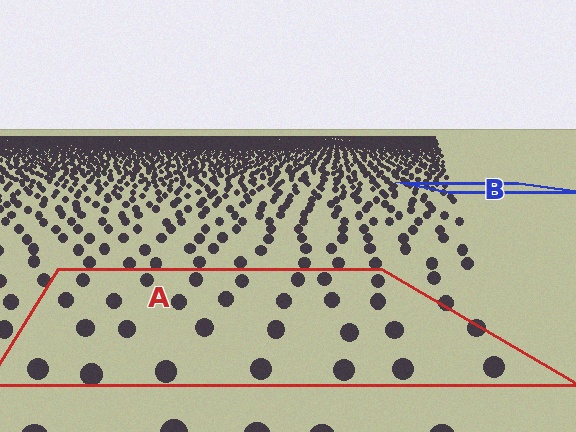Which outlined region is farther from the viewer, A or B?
Region B is farther from the viewer — the texture elements inside it appear smaller and more densely packed.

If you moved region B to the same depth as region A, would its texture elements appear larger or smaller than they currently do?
They would appear larger. At a closer depth, the same texture elements are projected at a bigger on-screen size.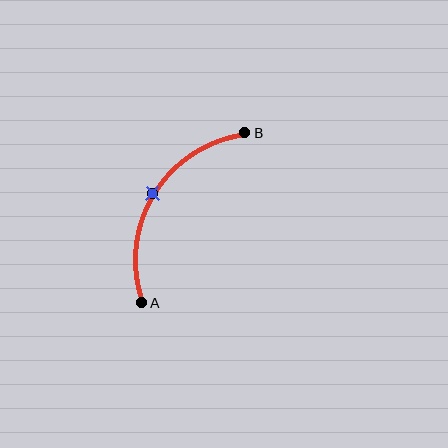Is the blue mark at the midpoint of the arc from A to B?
Yes. The blue mark lies on the arc at equal arc-length from both A and B — it is the arc midpoint.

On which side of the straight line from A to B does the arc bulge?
The arc bulges to the left of the straight line connecting A and B.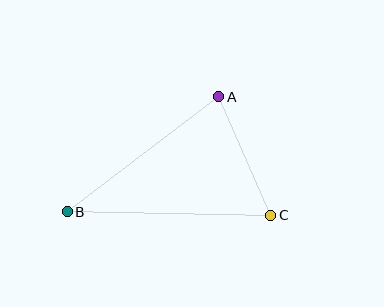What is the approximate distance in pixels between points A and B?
The distance between A and B is approximately 190 pixels.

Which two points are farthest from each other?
Points B and C are farthest from each other.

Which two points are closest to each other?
Points A and C are closest to each other.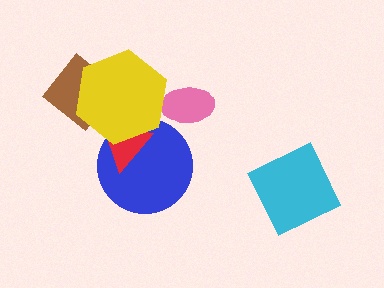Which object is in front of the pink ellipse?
The yellow hexagon is in front of the pink ellipse.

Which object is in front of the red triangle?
The yellow hexagon is in front of the red triangle.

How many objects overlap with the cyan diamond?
0 objects overlap with the cyan diamond.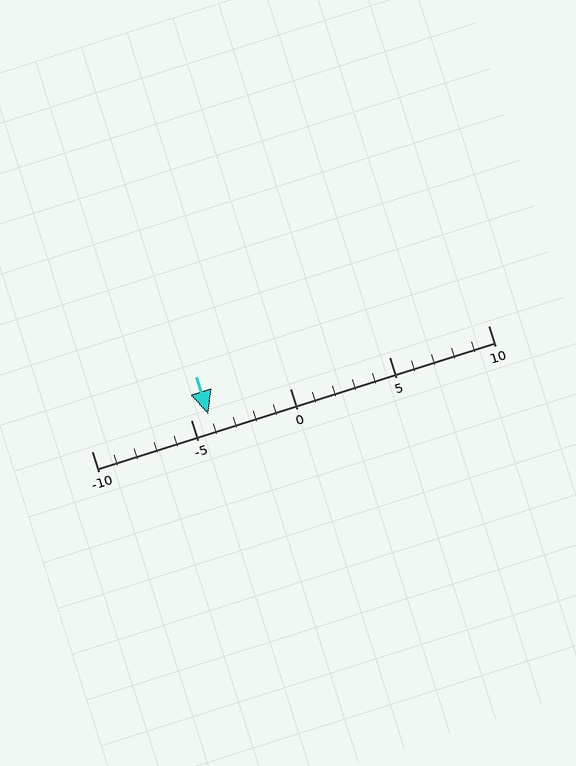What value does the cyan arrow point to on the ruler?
The cyan arrow points to approximately -4.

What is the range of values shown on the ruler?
The ruler shows values from -10 to 10.